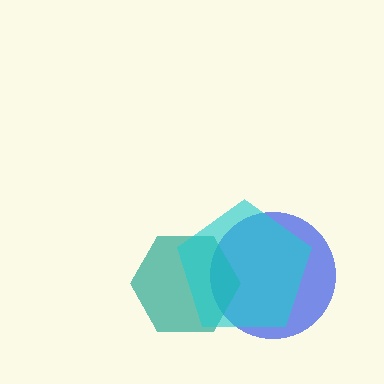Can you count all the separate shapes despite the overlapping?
Yes, there are 3 separate shapes.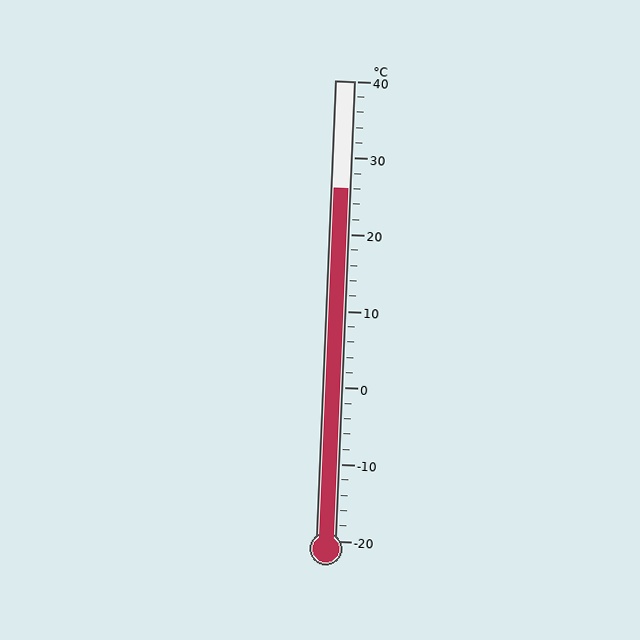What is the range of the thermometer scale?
The thermometer scale ranges from -20°C to 40°C.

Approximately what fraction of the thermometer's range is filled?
The thermometer is filled to approximately 75% of its range.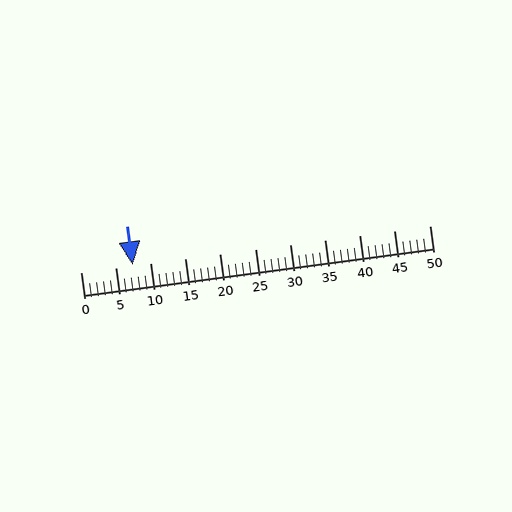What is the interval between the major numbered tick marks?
The major tick marks are spaced 5 units apart.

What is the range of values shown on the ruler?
The ruler shows values from 0 to 50.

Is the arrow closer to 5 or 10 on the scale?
The arrow is closer to 10.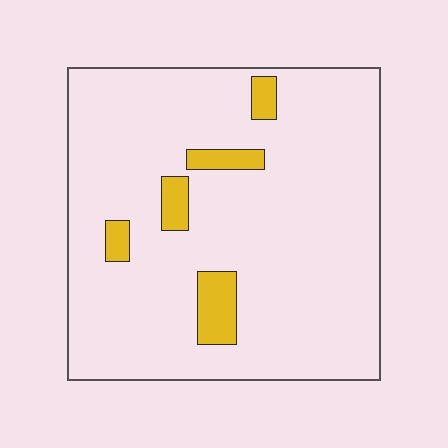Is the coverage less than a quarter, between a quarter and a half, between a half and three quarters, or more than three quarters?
Less than a quarter.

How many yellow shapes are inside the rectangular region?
5.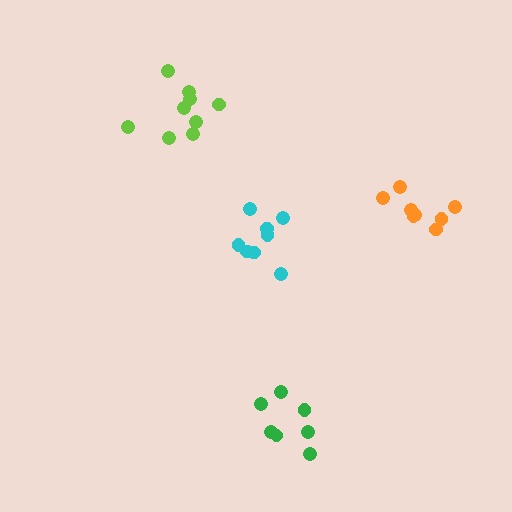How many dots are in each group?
Group 1: 9 dots, Group 2: 8 dots, Group 3: 8 dots, Group 4: 7 dots (32 total).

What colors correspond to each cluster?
The clusters are colored: lime, cyan, orange, green.